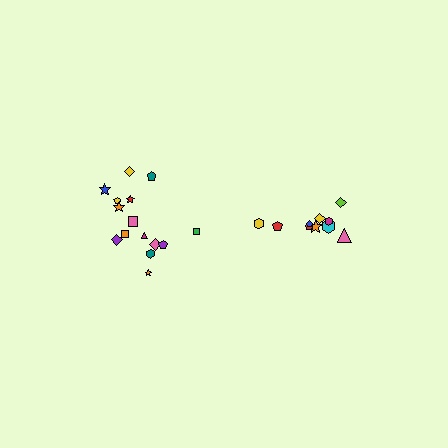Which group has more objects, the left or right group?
The left group.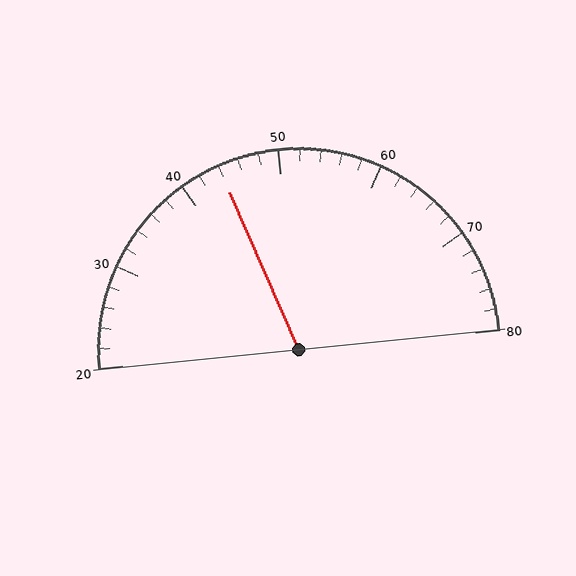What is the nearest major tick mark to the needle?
The nearest major tick mark is 40.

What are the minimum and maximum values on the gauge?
The gauge ranges from 20 to 80.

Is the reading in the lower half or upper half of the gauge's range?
The reading is in the lower half of the range (20 to 80).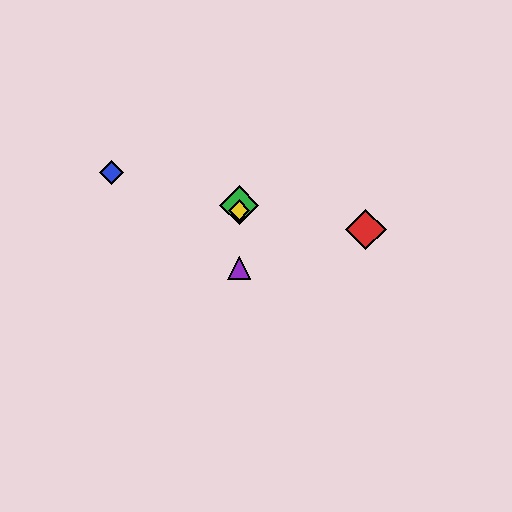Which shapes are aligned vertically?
The green diamond, the yellow diamond, the purple triangle are aligned vertically.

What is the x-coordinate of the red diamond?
The red diamond is at x≈366.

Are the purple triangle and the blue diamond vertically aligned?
No, the purple triangle is at x≈239 and the blue diamond is at x≈112.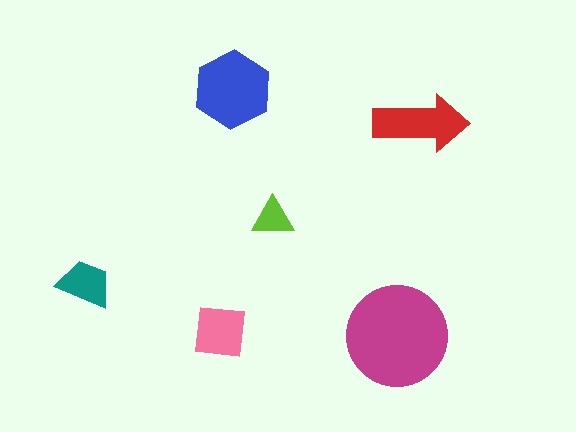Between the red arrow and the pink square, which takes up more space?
The red arrow.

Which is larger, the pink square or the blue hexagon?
The blue hexagon.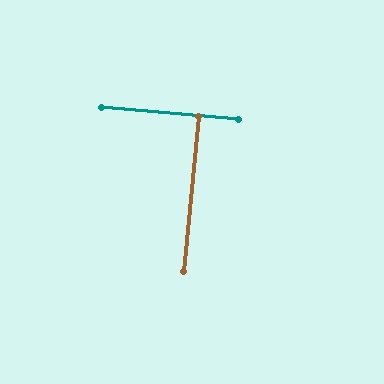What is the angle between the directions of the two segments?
Approximately 90 degrees.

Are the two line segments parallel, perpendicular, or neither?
Perpendicular — they meet at approximately 90°.